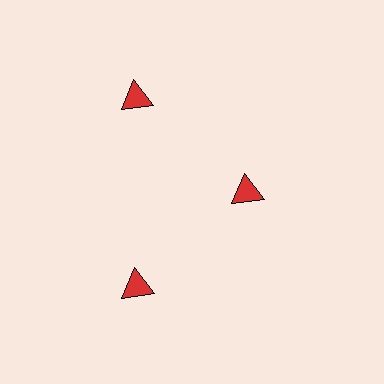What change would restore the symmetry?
The symmetry would be restored by moving it outward, back onto the ring so that all 3 triangles sit at equal angles and equal distance from the center.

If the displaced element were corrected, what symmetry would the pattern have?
It would have 3-fold rotational symmetry — the pattern would map onto itself every 120 degrees.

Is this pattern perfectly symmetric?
No. The 3 red triangles are arranged in a ring, but one element near the 3 o'clock position is pulled inward toward the center, breaking the 3-fold rotational symmetry.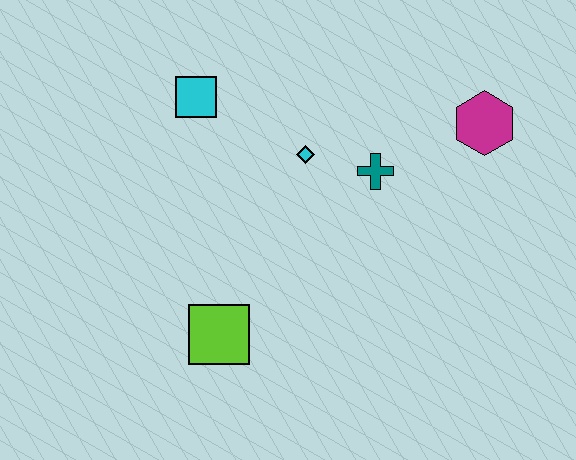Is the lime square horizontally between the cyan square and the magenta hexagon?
Yes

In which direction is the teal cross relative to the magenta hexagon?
The teal cross is to the left of the magenta hexagon.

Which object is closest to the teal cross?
The cyan diamond is closest to the teal cross.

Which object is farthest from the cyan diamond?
The lime square is farthest from the cyan diamond.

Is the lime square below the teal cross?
Yes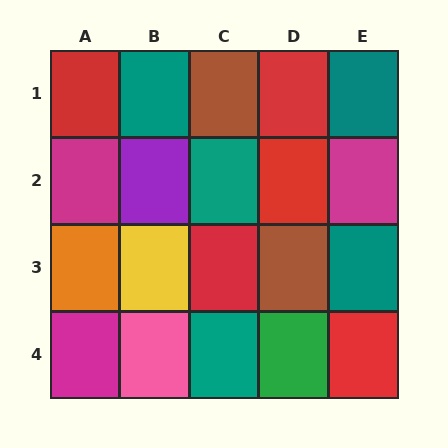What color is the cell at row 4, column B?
Pink.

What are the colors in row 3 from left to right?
Orange, yellow, red, brown, teal.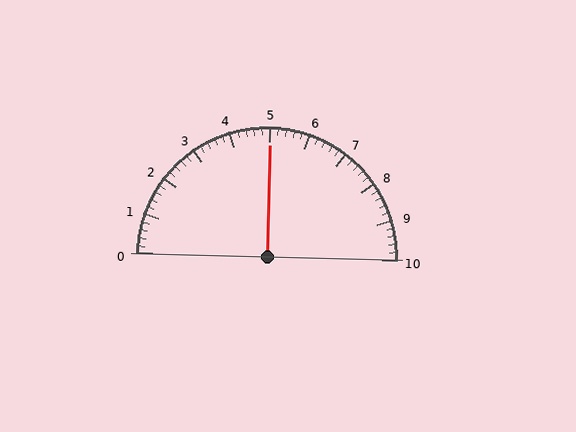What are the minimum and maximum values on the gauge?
The gauge ranges from 0 to 10.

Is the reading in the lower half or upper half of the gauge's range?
The reading is in the upper half of the range (0 to 10).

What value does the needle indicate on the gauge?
The needle indicates approximately 5.0.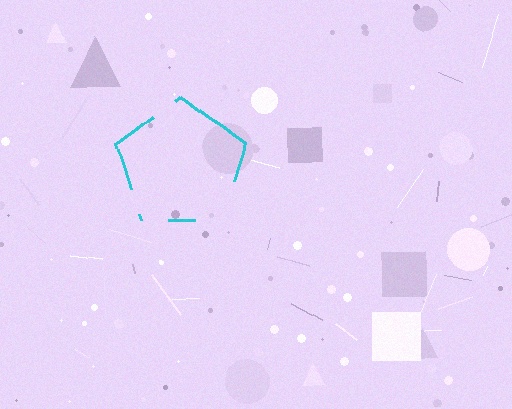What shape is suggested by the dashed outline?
The dashed outline suggests a pentagon.